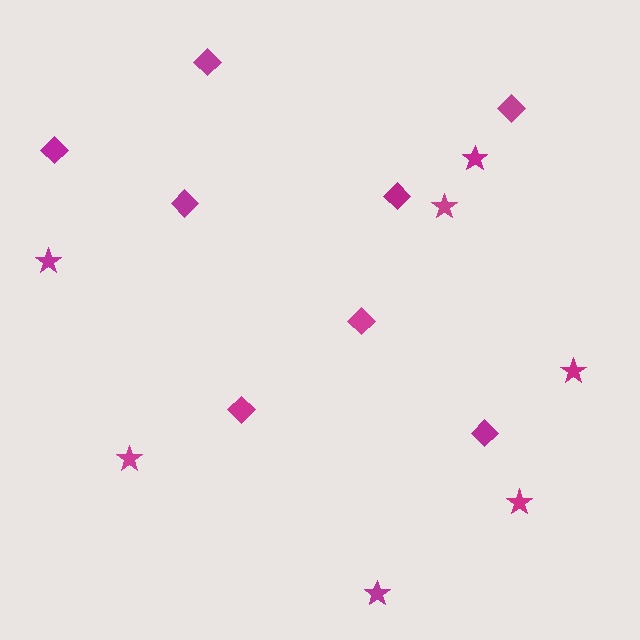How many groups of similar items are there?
There are 2 groups: one group of diamonds (8) and one group of stars (7).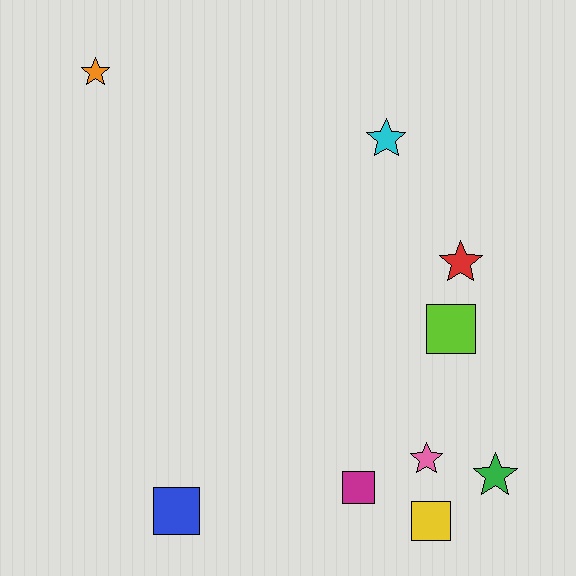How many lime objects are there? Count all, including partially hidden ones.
There is 1 lime object.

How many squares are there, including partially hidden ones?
There are 4 squares.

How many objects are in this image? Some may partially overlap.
There are 9 objects.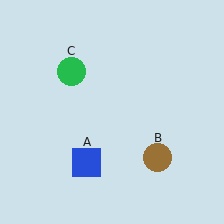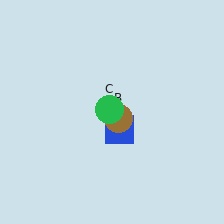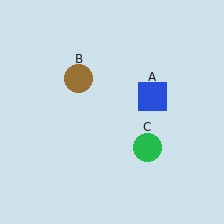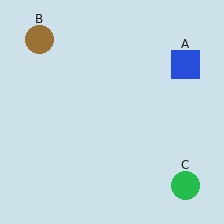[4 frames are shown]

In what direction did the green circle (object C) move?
The green circle (object C) moved down and to the right.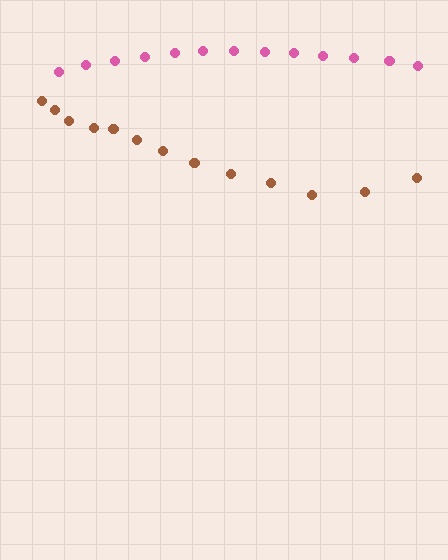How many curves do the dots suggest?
There are 2 distinct paths.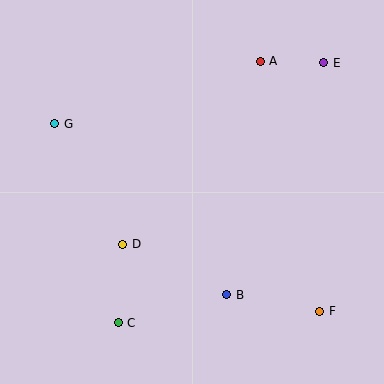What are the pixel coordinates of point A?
Point A is at (260, 61).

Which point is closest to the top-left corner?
Point G is closest to the top-left corner.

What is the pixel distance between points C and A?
The distance between C and A is 298 pixels.